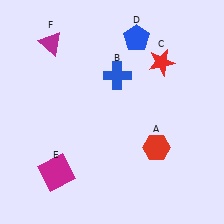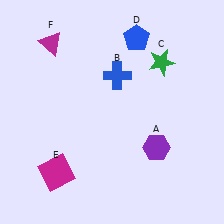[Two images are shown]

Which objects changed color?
A changed from red to purple. C changed from red to green.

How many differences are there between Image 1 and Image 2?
There are 2 differences between the two images.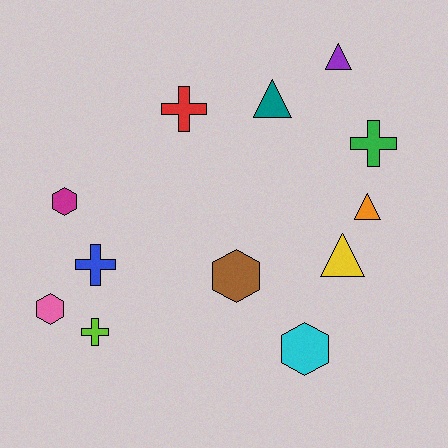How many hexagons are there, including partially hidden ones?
There are 4 hexagons.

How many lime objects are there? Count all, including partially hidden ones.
There is 1 lime object.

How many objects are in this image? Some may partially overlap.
There are 12 objects.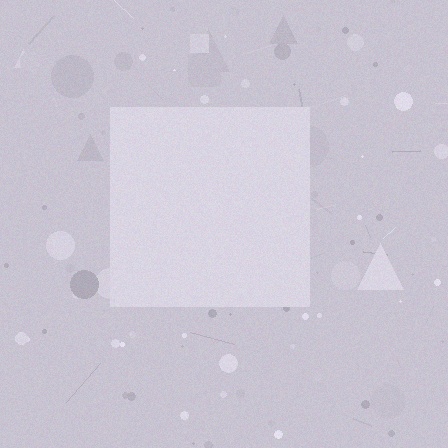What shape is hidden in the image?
A square is hidden in the image.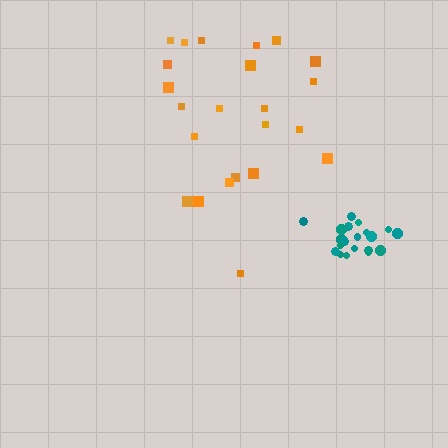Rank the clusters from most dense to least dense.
teal, orange.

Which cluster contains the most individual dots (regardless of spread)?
Orange (23).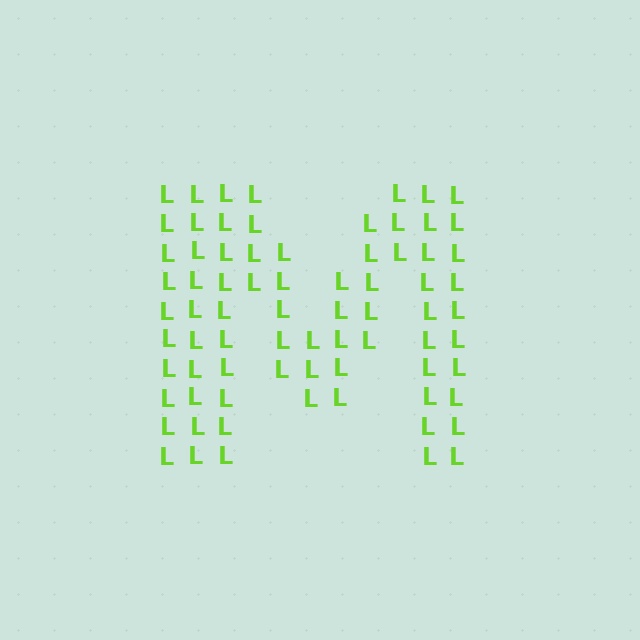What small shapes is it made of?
It is made of small letter L's.